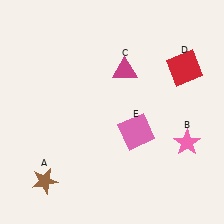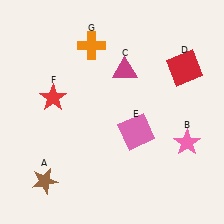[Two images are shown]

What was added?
A red star (F), an orange cross (G) were added in Image 2.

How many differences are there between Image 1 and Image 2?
There are 2 differences between the two images.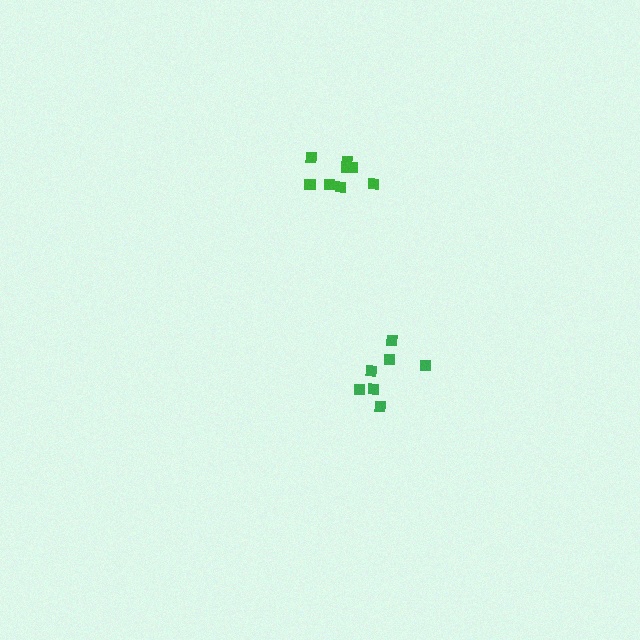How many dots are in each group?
Group 1: 8 dots, Group 2: 7 dots (15 total).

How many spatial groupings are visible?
There are 2 spatial groupings.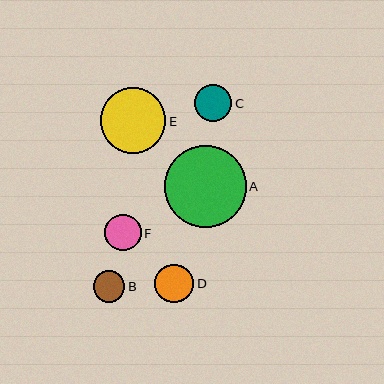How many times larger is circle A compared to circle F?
Circle A is approximately 2.3 times the size of circle F.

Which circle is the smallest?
Circle B is the smallest with a size of approximately 31 pixels.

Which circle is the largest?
Circle A is the largest with a size of approximately 82 pixels.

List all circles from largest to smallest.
From largest to smallest: A, E, D, C, F, B.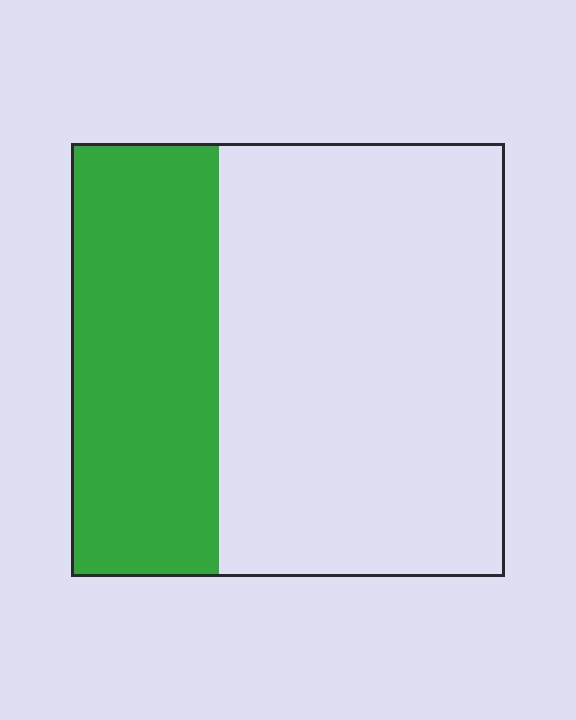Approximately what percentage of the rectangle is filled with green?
Approximately 35%.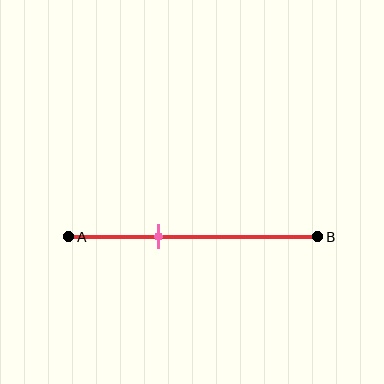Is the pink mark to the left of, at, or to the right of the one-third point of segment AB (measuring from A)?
The pink mark is approximately at the one-third point of segment AB.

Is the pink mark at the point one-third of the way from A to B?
Yes, the mark is approximately at the one-third point.